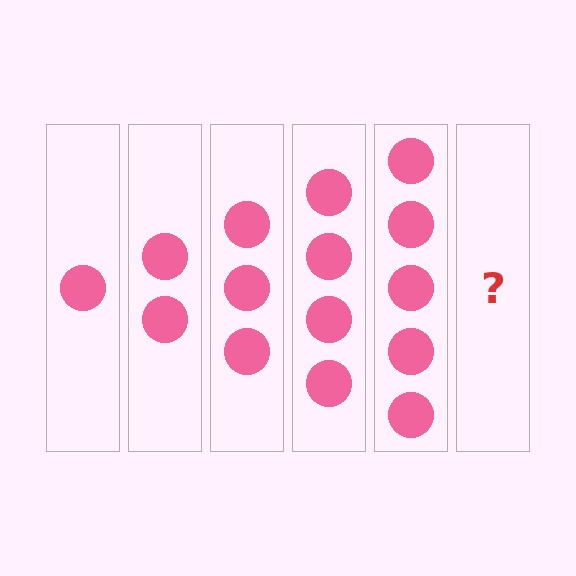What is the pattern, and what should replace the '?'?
The pattern is that each step adds one more circle. The '?' should be 6 circles.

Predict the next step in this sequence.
The next step is 6 circles.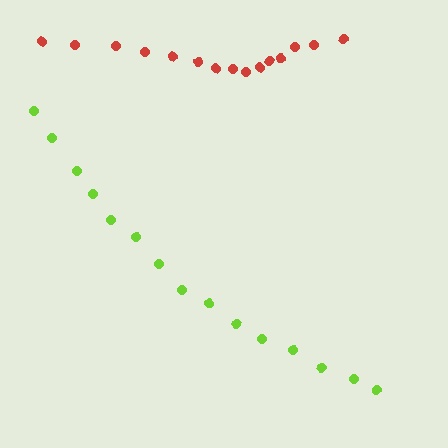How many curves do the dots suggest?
There are 2 distinct paths.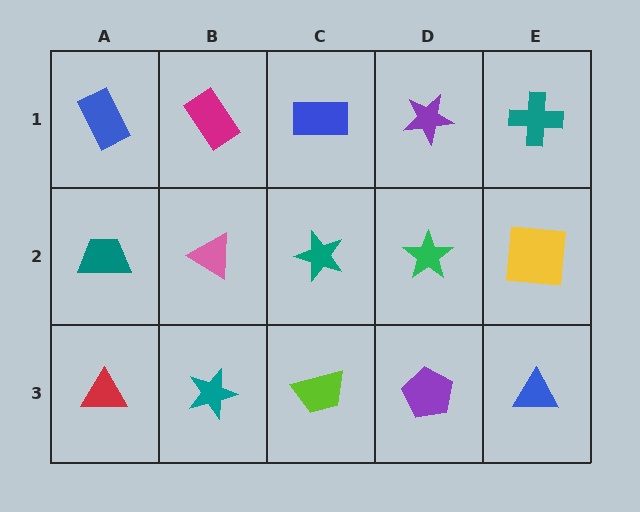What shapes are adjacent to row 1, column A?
A teal trapezoid (row 2, column A), a magenta rectangle (row 1, column B).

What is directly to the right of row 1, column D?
A teal cross.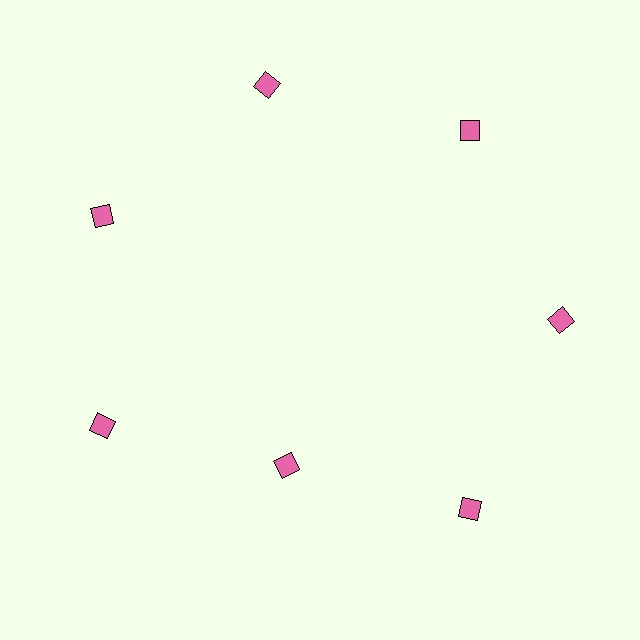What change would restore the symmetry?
The symmetry would be restored by moving it outward, back onto the ring so that all 7 diamonds sit at equal angles and equal distance from the center.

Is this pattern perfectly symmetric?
No. The 7 pink diamonds are arranged in a ring, but one element near the 6 o'clock position is pulled inward toward the center, breaking the 7-fold rotational symmetry.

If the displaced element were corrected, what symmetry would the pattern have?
It would have 7-fold rotational symmetry — the pattern would map onto itself every 51 degrees.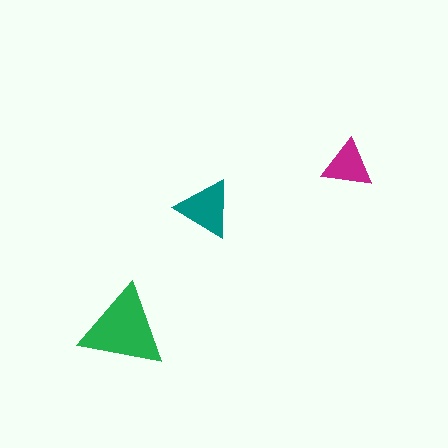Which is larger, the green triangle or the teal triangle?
The green one.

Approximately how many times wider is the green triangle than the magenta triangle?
About 1.5 times wider.